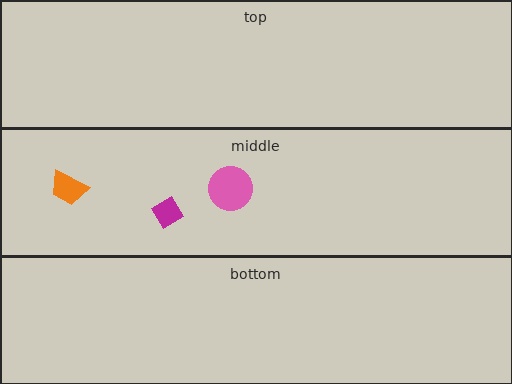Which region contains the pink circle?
The middle region.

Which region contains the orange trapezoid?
The middle region.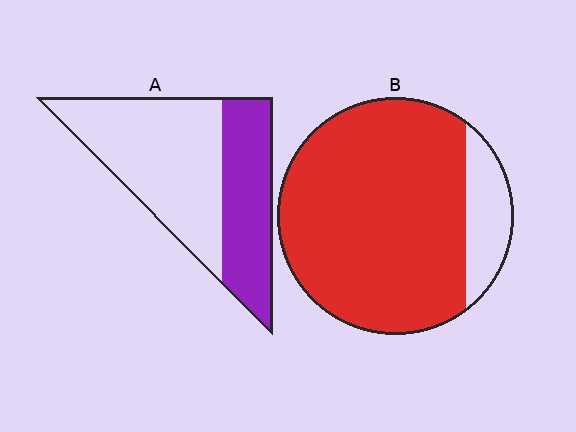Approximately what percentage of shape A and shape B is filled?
A is approximately 40% and B is approximately 85%.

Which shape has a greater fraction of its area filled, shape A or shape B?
Shape B.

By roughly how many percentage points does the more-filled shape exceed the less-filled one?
By roughly 45 percentage points (B over A).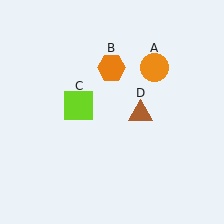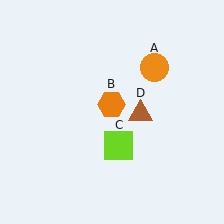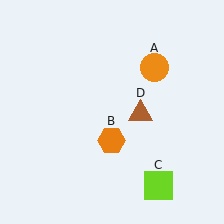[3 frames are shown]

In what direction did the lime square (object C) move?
The lime square (object C) moved down and to the right.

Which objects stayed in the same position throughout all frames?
Orange circle (object A) and brown triangle (object D) remained stationary.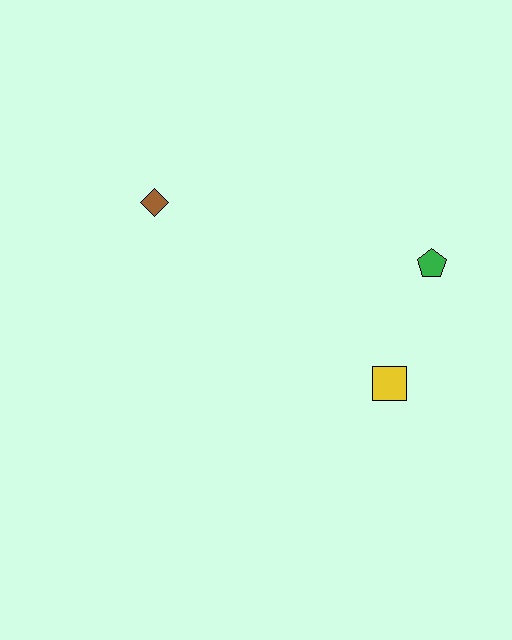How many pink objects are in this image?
There are no pink objects.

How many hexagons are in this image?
There are no hexagons.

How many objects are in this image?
There are 3 objects.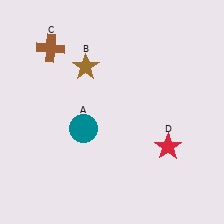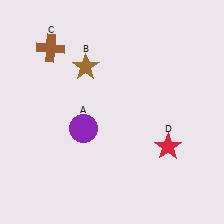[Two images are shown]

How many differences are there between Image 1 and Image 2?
There is 1 difference between the two images.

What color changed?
The circle (A) changed from teal in Image 1 to purple in Image 2.